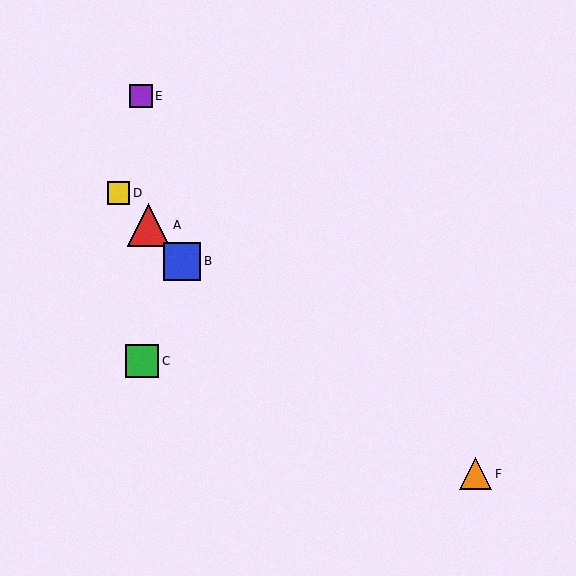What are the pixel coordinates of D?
Object D is at (118, 193).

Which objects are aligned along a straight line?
Objects A, B, D are aligned along a straight line.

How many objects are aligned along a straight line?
3 objects (A, B, D) are aligned along a straight line.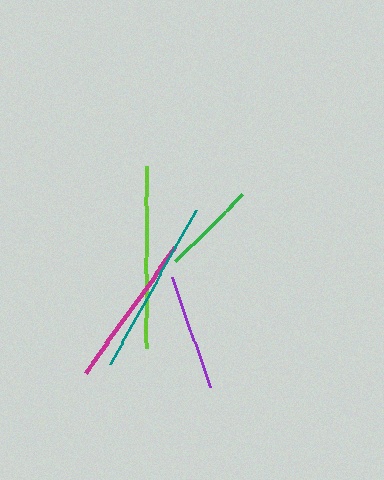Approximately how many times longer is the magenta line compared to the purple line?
The magenta line is approximately 1.3 times the length of the purple line.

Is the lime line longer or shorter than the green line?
The lime line is longer than the green line.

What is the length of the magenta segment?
The magenta segment is approximately 154 pixels long.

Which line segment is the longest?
The lime line is the longest at approximately 181 pixels.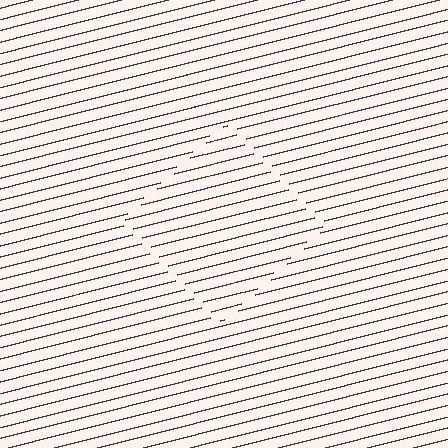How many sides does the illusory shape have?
4 sides — the line-ends trace a square.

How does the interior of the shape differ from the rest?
The interior of the shape contains the same grating, shifted by half a period — the contour is defined by the phase discontinuity where line-ends from the inner and outer gratings abut.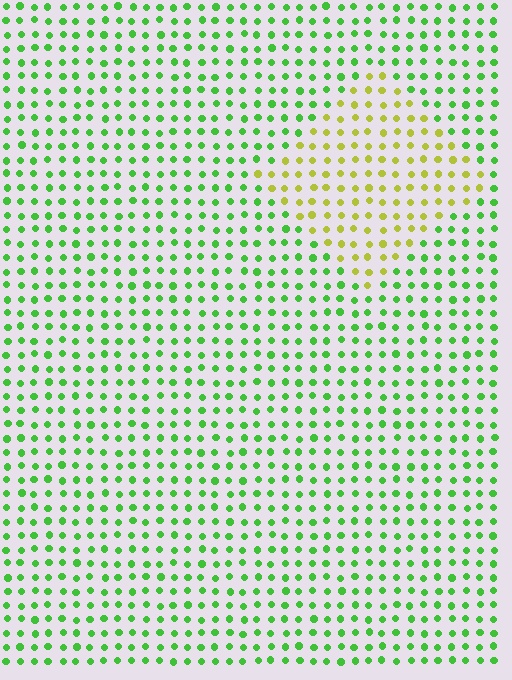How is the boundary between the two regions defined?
The boundary is defined purely by a slight shift in hue (about 49 degrees). Spacing, size, and orientation are identical on both sides.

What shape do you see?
I see a diamond.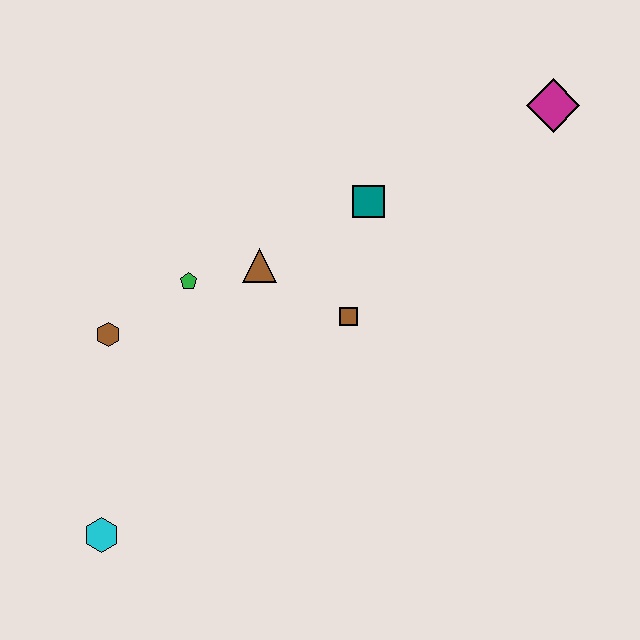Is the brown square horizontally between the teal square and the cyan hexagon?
Yes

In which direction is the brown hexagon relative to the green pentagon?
The brown hexagon is to the left of the green pentagon.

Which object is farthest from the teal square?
The cyan hexagon is farthest from the teal square.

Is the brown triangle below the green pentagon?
No